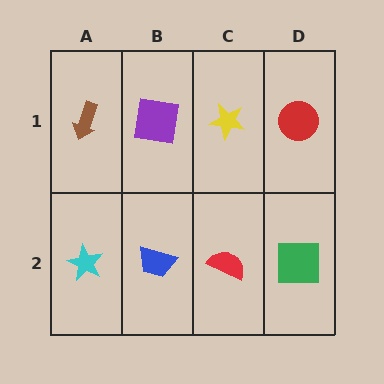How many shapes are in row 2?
4 shapes.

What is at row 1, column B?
A purple square.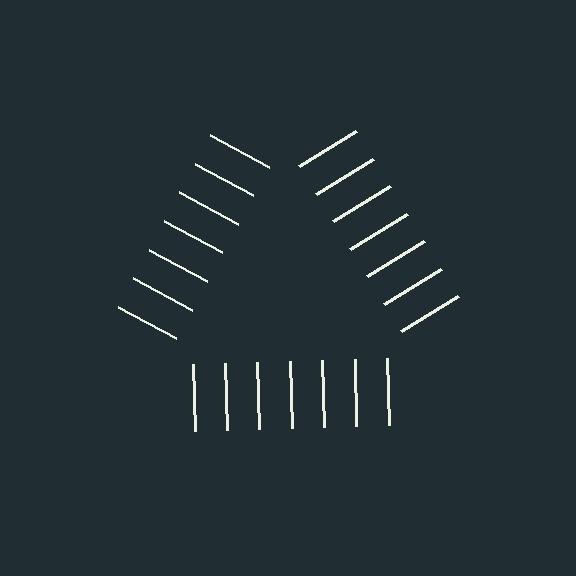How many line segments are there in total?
21 — 7 along each of the 3 edges.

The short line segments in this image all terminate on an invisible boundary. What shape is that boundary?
An illusory triangle — the line segments terminate on its edges but no continuous stroke is drawn.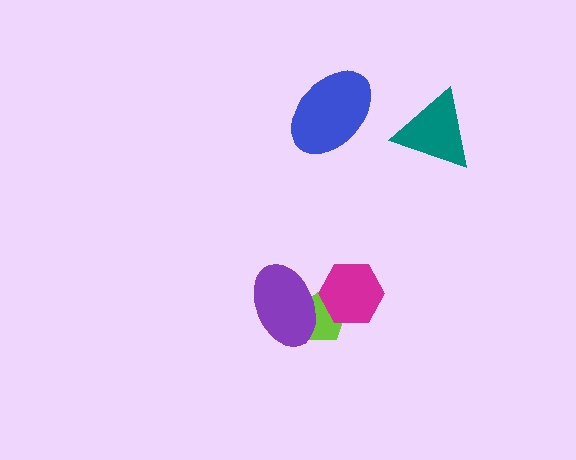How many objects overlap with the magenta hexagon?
2 objects overlap with the magenta hexagon.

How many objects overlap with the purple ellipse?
2 objects overlap with the purple ellipse.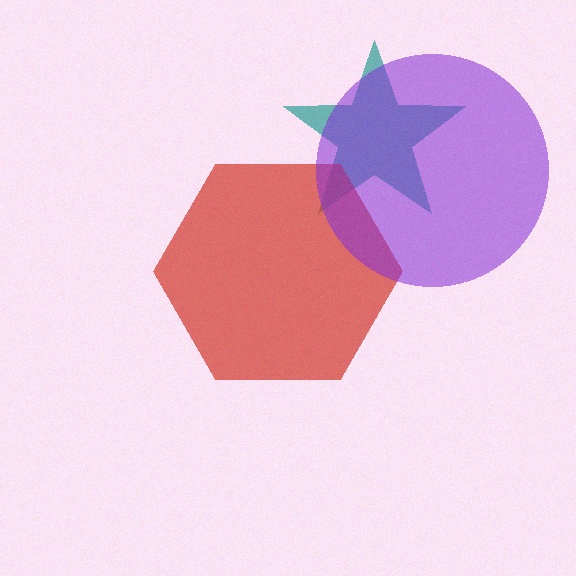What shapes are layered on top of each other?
The layered shapes are: a teal star, a red hexagon, a purple circle.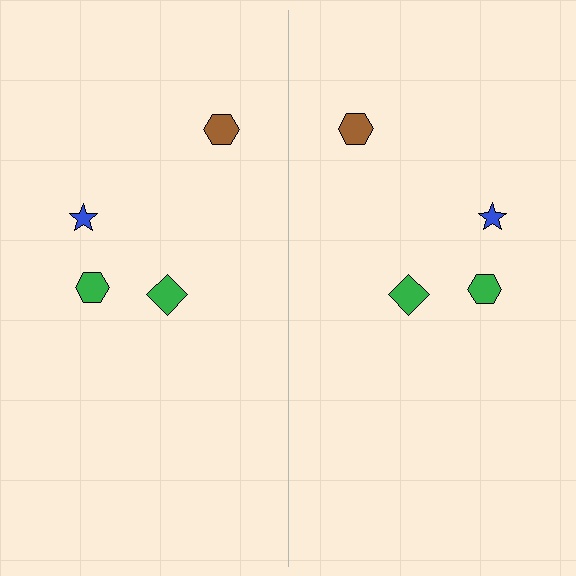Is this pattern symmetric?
Yes, this pattern has bilateral (reflection) symmetry.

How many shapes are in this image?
There are 8 shapes in this image.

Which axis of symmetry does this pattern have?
The pattern has a vertical axis of symmetry running through the center of the image.